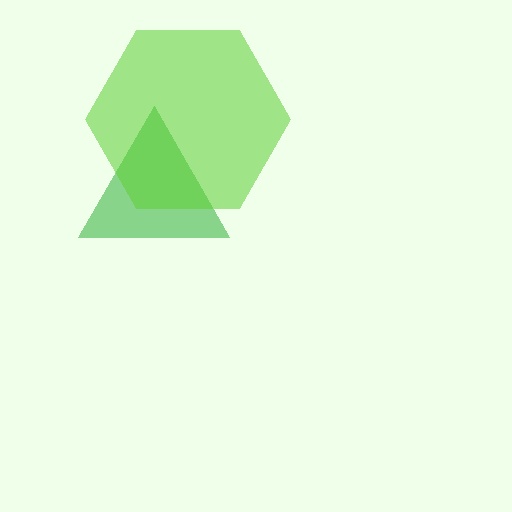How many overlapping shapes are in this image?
There are 2 overlapping shapes in the image.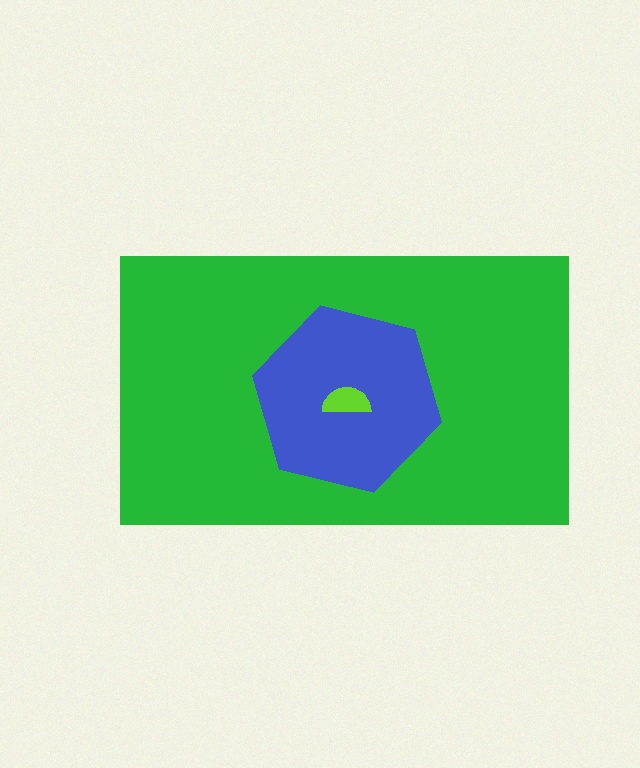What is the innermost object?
The lime semicircle.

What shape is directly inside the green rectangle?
The blue hexagon.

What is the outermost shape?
The green rectangle.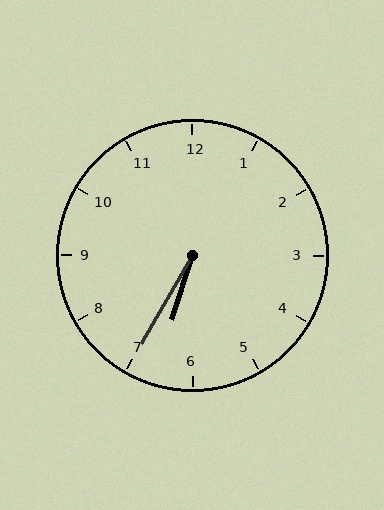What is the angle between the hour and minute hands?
Approximately 12 degrees.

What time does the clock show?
6:35.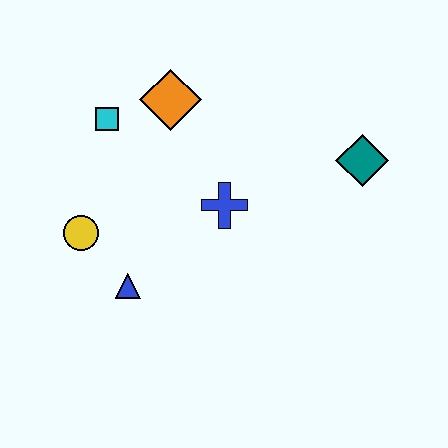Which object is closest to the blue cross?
The orange diamond is closest to the blue cross.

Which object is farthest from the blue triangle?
The teal diamond is farthest from the blue triangle.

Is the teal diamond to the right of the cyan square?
Yes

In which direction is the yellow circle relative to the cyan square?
The yellow circle is below the cyan square.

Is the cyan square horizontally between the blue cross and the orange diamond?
No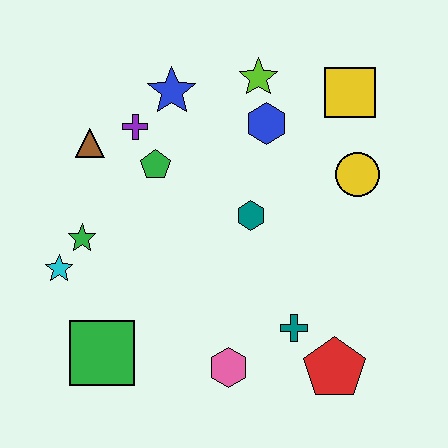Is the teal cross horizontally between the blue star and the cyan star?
No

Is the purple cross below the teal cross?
No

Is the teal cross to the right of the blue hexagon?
Yes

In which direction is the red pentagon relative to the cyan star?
The red pentagon is to the right of the cyan star.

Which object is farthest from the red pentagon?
The brown triangle is farthest from the red pentagon.